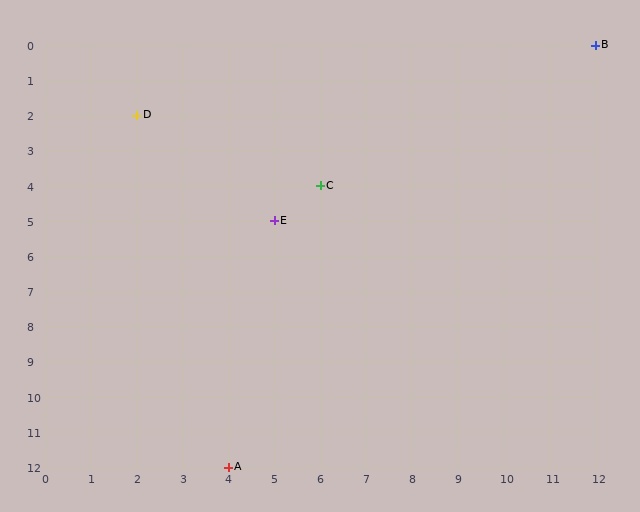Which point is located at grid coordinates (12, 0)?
Point B is at (12, 0).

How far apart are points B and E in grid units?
Points B and E are 7 columns and 5 rows apart (about 8.6 grid units diagonally).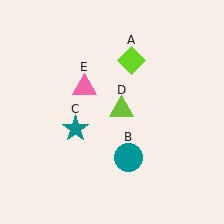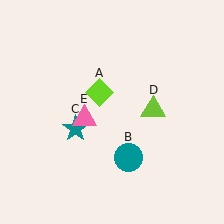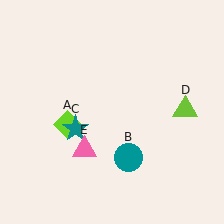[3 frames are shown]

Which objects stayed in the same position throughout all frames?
Teal circle (object B) and teal star (object C) remained stationary.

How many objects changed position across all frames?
3 objects changed position: lime diamond (object A), lime triangle (object D), pink triangle (object E).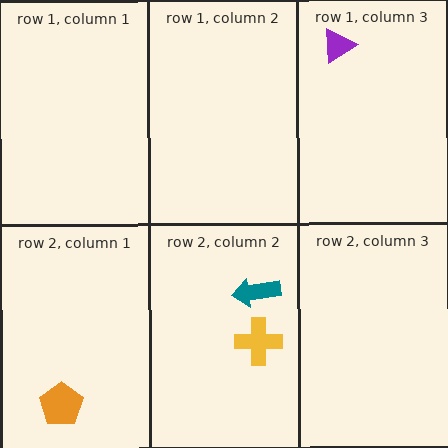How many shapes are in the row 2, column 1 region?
1.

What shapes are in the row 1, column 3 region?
The purple triangle.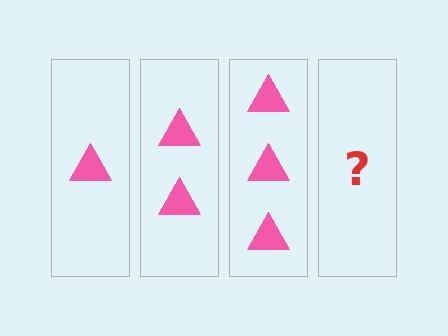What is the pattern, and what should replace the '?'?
The pattern is that each step adds one more triangle. The '?' should be 4 triangles.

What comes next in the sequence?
The next element should be 4 triangles.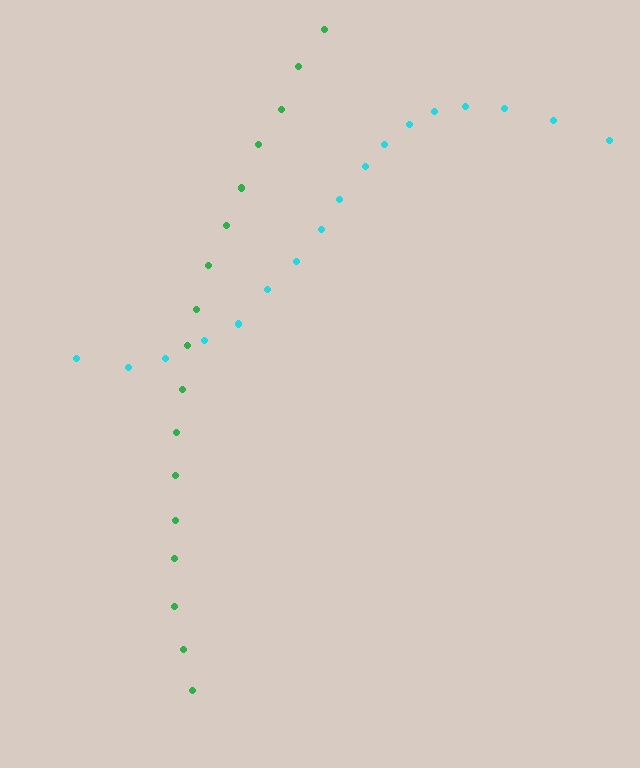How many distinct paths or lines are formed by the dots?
There are 2 distinct paths.